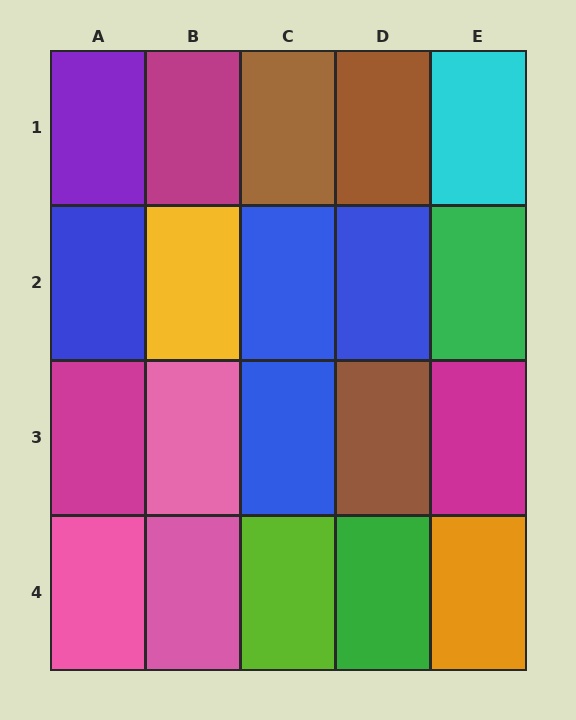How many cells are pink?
3 cells are pink.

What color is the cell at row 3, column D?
Brown.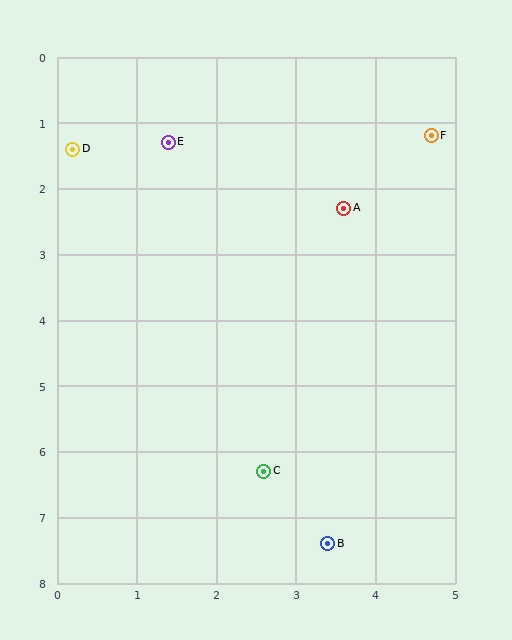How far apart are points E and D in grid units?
Points E and D are about 1.2 grid units apart.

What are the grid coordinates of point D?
Point D is at approximately (0.2, 1.4).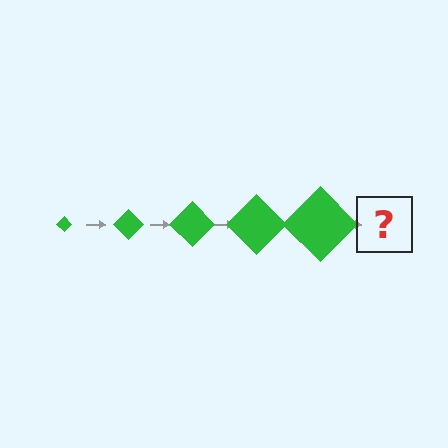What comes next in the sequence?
The next element should be a green diamond, larger than the previous one.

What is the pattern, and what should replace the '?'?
The pattern is that the diamond gets progressively larger each step. The '?' should be a green diamond, larger than the previous one.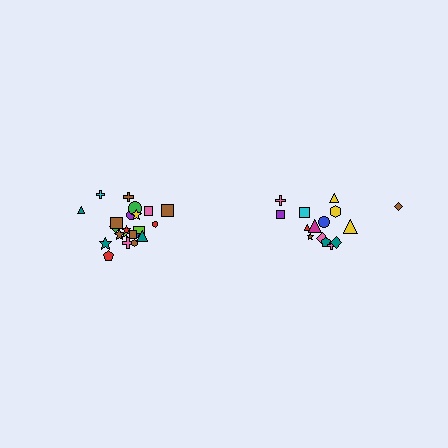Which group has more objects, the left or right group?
The left group.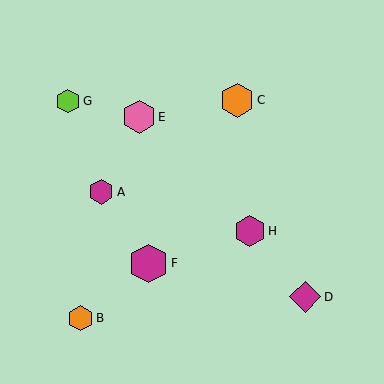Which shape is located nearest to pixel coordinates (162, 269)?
The magenta hexagon (labeled F) at (148, 263) is nearest to that location.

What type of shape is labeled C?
Shape C is an orange hexagon.